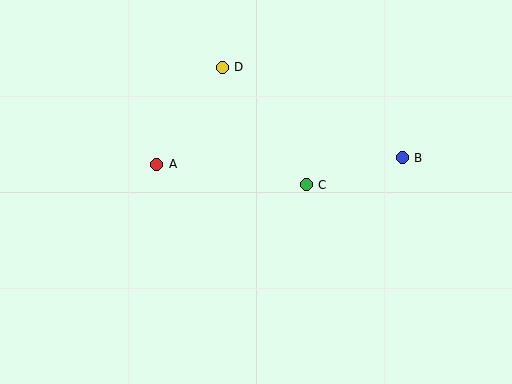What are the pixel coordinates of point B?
Point B is at (402, 158).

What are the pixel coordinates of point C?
Point C is at (306, 185).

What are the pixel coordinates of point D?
Point D is at (222, 67).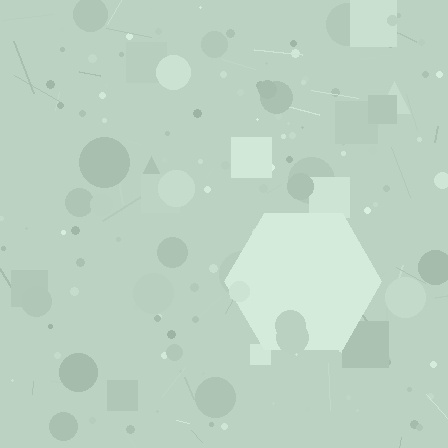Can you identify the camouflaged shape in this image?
The camouflaged shape is a hexagon.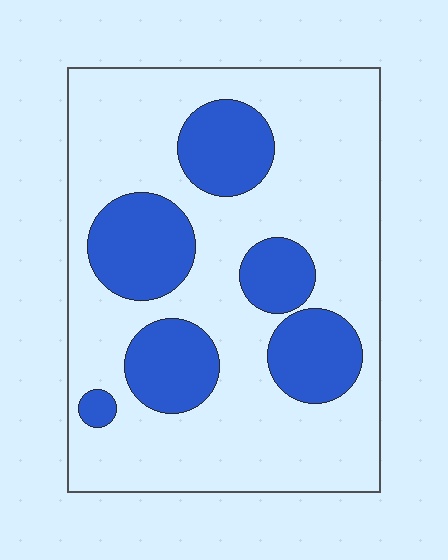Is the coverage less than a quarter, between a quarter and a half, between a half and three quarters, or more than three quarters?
Between a quarter and a half.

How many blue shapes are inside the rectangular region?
6.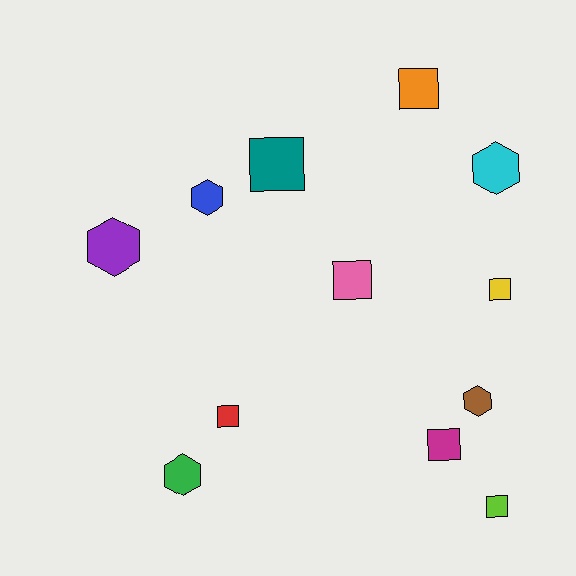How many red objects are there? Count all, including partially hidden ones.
There is 1 red object.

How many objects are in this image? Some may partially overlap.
There are 12 objects.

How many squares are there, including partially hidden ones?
There are 7 squares.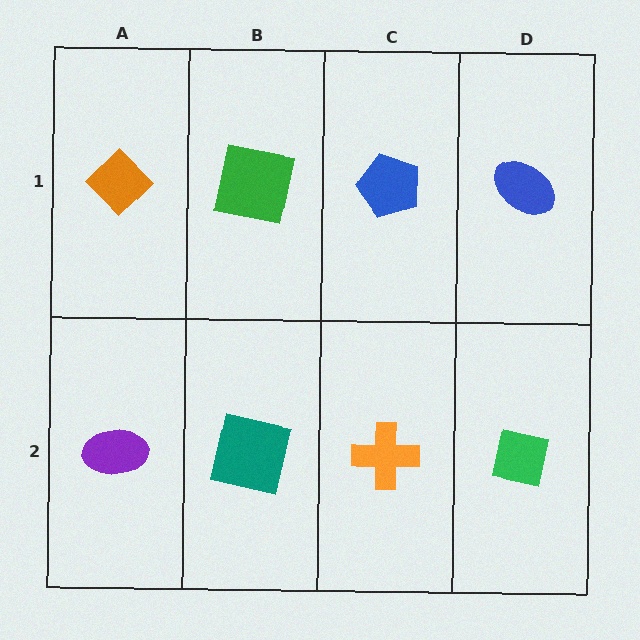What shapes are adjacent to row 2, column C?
A blue pentagon (row 1, column C), a teal square (row 2, column B), a green square (row 2, column D).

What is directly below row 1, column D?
A green square.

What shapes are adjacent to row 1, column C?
An orange cross (row 2, column C), a green square (row 1, column B), a blue ellipse (row 1, column D).